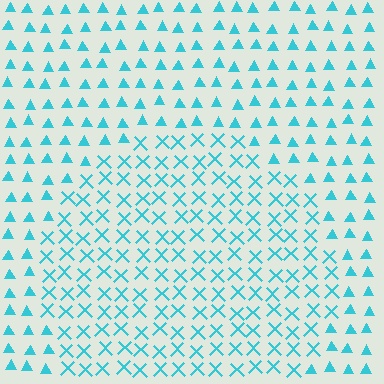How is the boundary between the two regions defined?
The boundary is defined by a change in element shape: X marks inside vs. triangles outside. All elements share the same color and spacing.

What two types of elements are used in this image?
The image uses X marks inside the circle region and triangles outside it.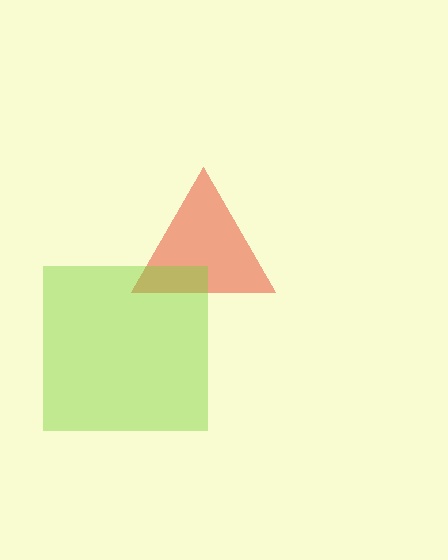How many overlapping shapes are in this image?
There are 2 overlapping shapes in the image.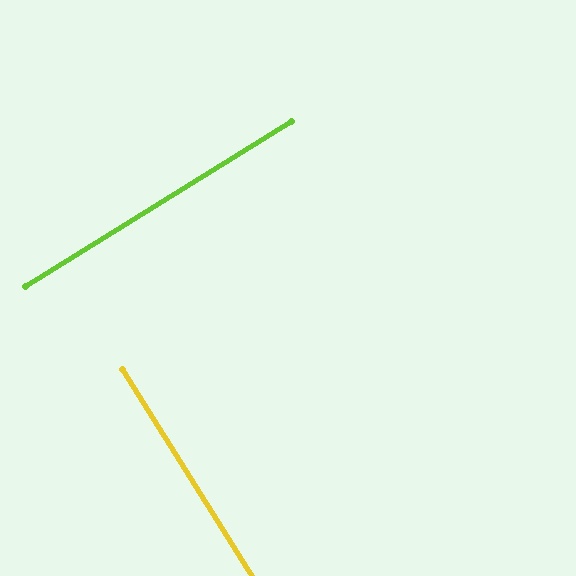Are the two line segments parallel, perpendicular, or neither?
Perpendicular — they meet at approximately 90°.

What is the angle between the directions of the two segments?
Approximately 90 degrees.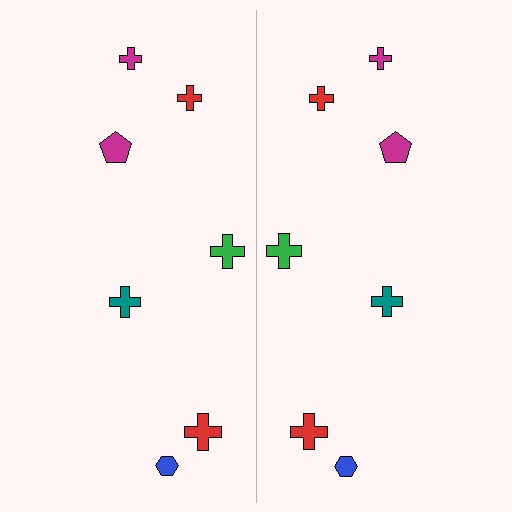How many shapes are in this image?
There are 14 shapes in this image.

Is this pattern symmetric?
Yes, this pattern has bilateral (reflection) symmetry.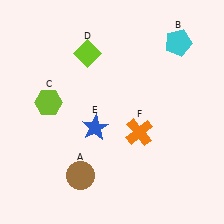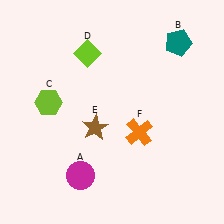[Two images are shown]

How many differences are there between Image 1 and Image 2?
There are 3 differences between the two images.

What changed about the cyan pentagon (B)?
In Image 1, B is cyan. In Image 2, it changed to teal.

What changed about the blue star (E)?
In Image 1, E is blue. In Image 2, it changed to brown.